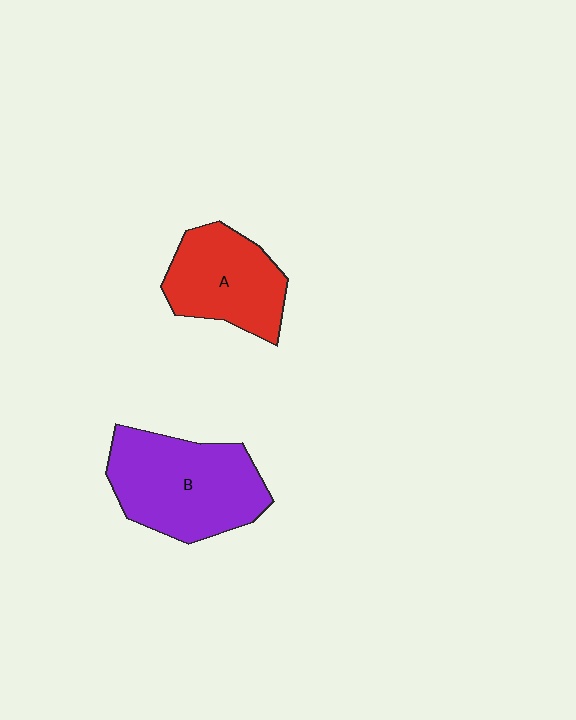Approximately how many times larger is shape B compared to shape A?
Approximately 1.4 times.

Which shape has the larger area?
Shape B (purple).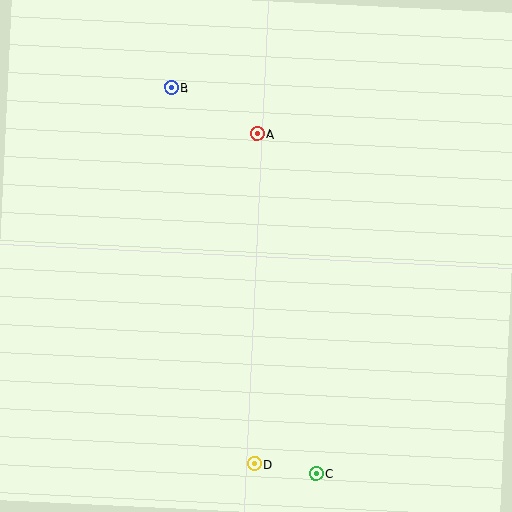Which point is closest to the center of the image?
Point A at (257, 134) is closest to the center.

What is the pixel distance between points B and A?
The distance between B and A is 98 pixels.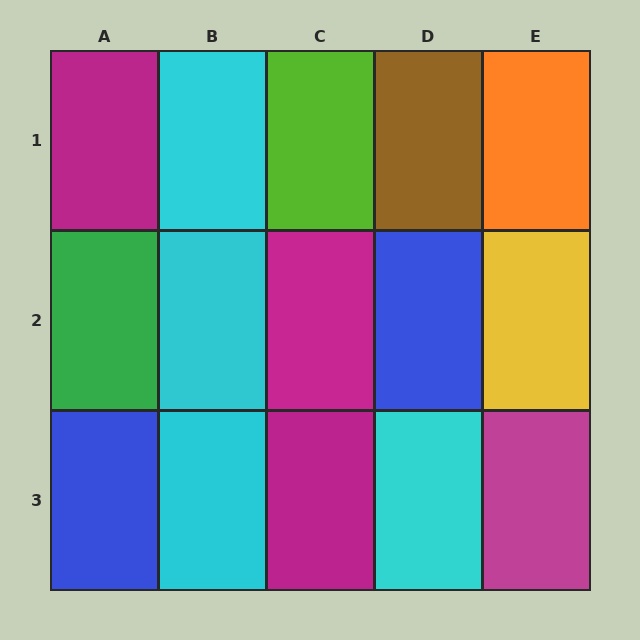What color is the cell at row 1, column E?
Orange.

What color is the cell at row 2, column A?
Green.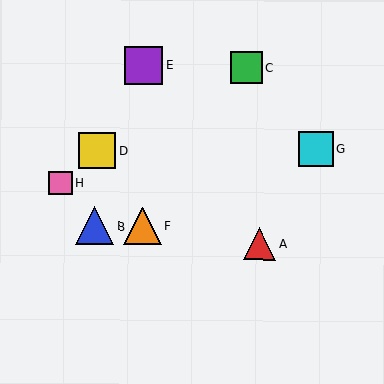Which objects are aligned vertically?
Objects E, F are aligned vertically.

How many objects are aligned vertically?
2 objects (E, F) are aligned vertically.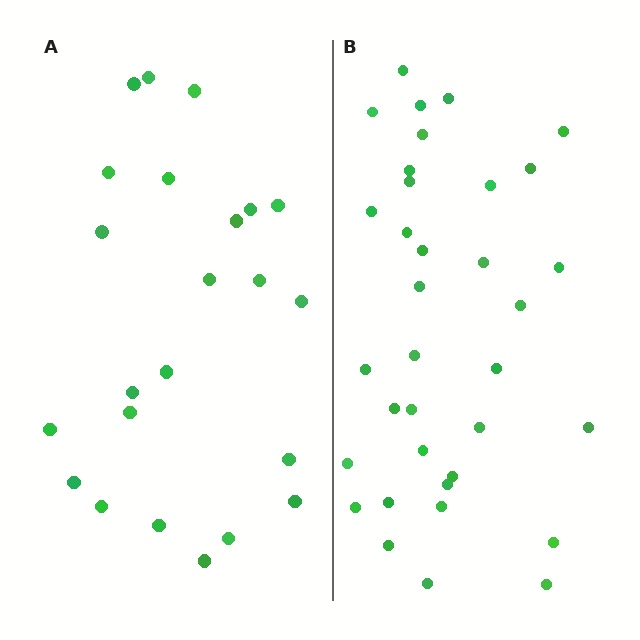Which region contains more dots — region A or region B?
Region B (the right region) has more dots.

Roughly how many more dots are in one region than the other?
Region B has roughly 12 or so more dots than region A.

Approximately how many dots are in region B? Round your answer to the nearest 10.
About 40 dots. (The exact count is 35, which rounds to 40.)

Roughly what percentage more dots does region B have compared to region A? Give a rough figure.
About 50% more.